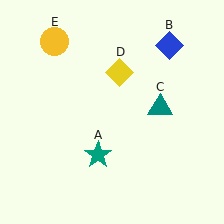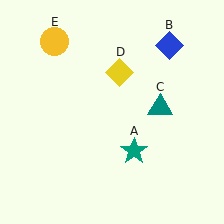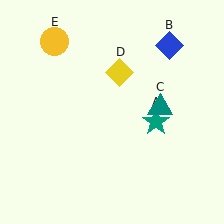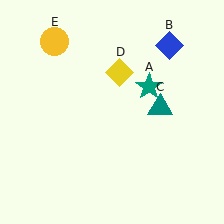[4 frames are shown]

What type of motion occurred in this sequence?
The teal star (object A) rotated counterclockwise around the center of the scene.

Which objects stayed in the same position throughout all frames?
Blue diamond (object B) and teal triangle (object C) and yellow diamond (object D) and yellow circle (object E) remained stationary.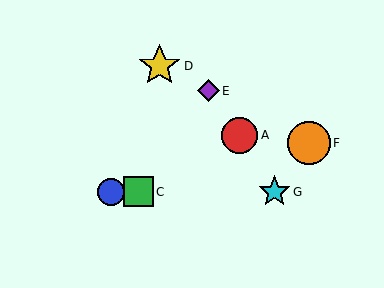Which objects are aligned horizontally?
Objects B, C, G are aligned horizontally.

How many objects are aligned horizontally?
3 objects (B, C, G) are aligned horizontally.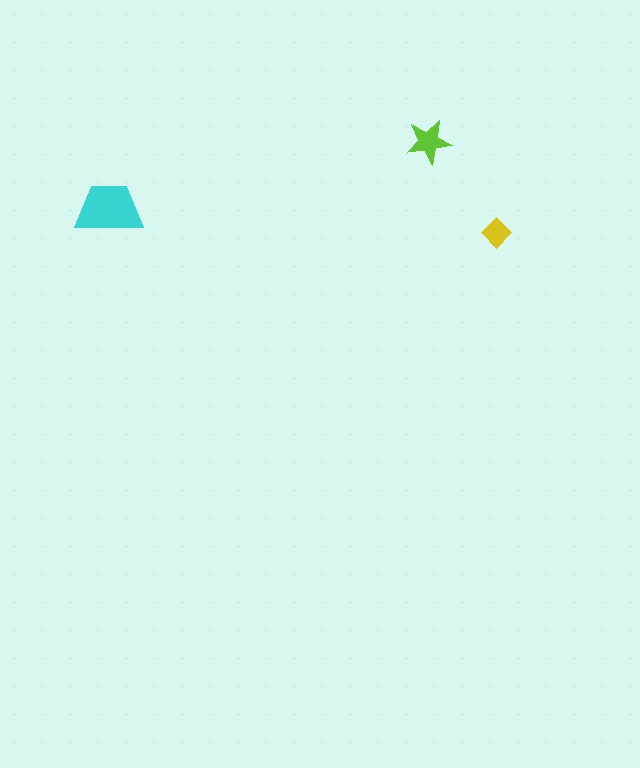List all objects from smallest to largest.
The yellow diamond, the lime star, the cyan trapezoid.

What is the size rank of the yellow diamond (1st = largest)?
3rd.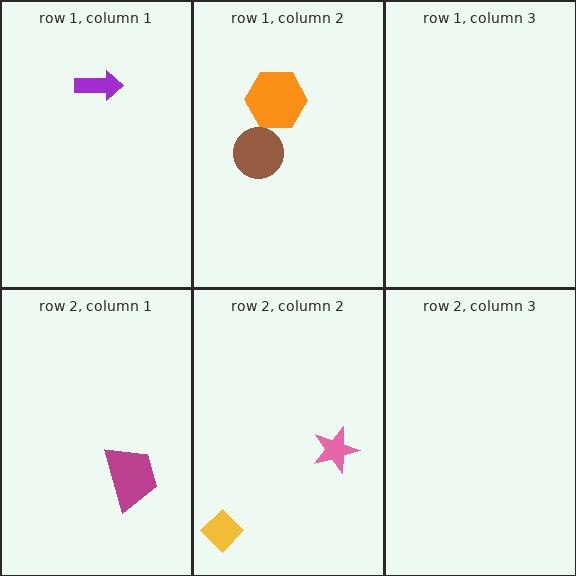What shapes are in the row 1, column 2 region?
The orange hexagon, the brown circle.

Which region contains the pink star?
The row 2, column 2 region.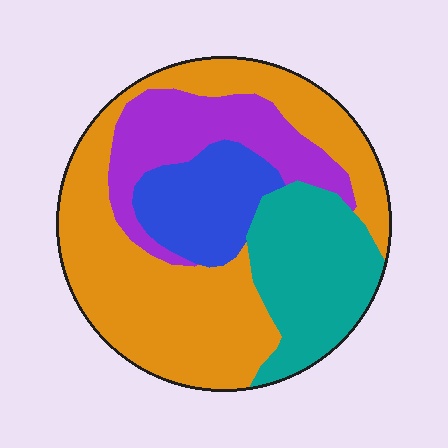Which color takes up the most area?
Orange, at roughly 45%.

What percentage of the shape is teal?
Teal covers around 20% of the shape.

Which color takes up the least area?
Blue, at roughly 15%.